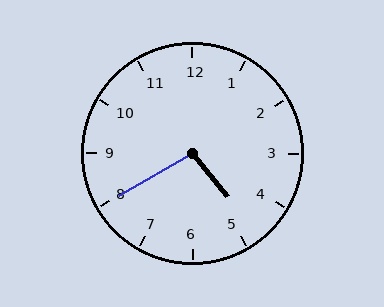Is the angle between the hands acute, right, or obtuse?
It is obtuse.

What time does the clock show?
4:40.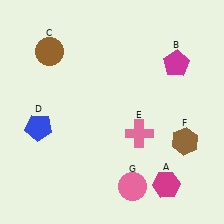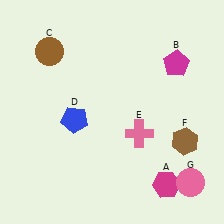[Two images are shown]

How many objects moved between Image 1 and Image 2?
2 objects moved between the two images.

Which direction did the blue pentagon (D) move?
The blue pentagon (D) moved right.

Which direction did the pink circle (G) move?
The pink circle (G) moved right.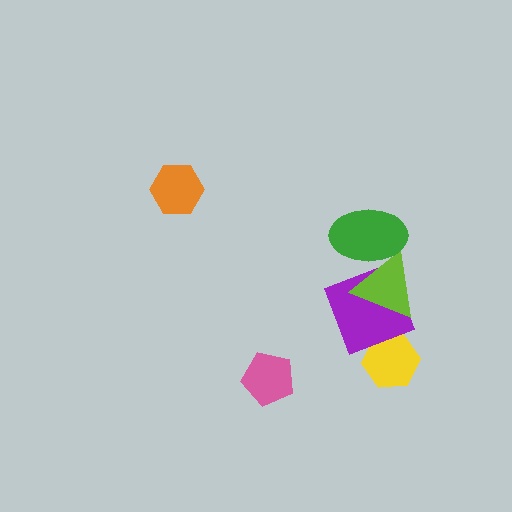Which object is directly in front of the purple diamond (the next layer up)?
The lime triangle is directly in front of the purple diamond.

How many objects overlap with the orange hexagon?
0 objects overlap with the orange hexagon.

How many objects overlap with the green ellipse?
2 objects overlap with the green ellipse.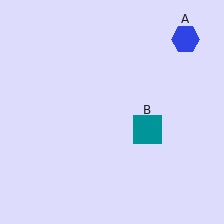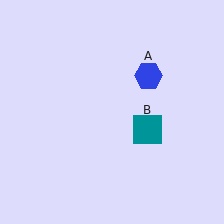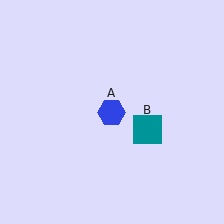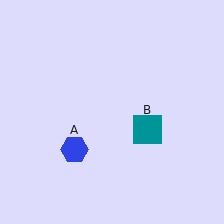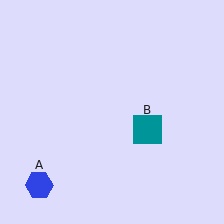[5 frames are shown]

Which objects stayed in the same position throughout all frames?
Teal square (object B) remained stationary.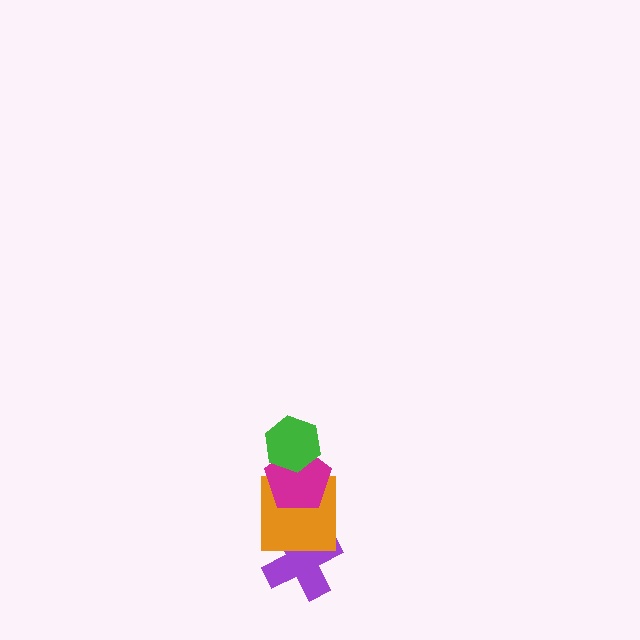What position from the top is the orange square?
The orange square is 3rd from the top.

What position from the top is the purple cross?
The purple cross is 4th from the top.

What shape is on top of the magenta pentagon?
The green hexagon is on top of the magenta pentagon.